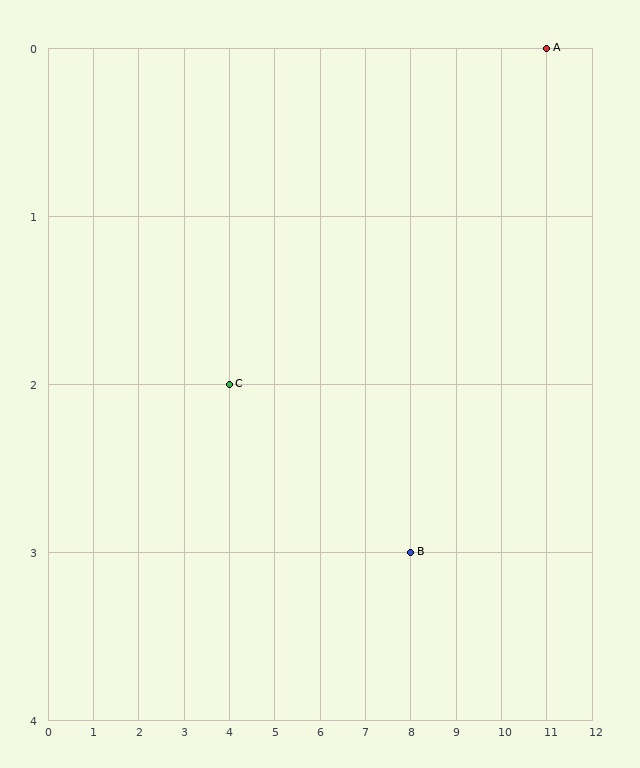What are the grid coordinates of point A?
Point A is at grid coordinates (11, 0).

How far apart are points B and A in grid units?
Points B and A are 3 columns and 3 rows apart (about 4.2 grid units diagonally).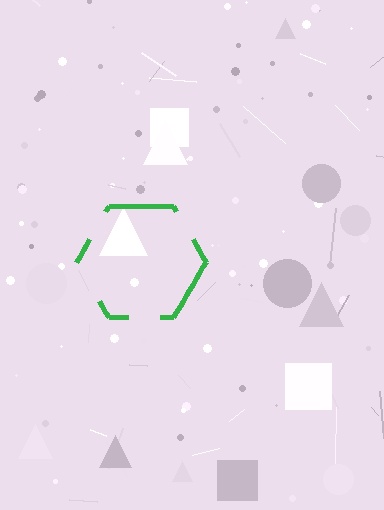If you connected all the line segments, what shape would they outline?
They would outline a hexagon.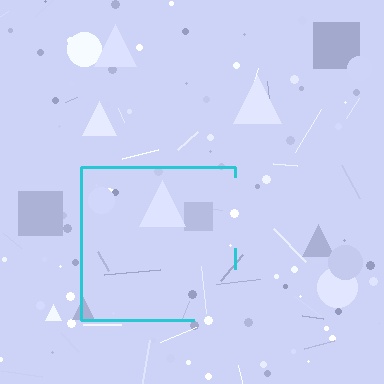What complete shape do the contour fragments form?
The contour fragments form a square.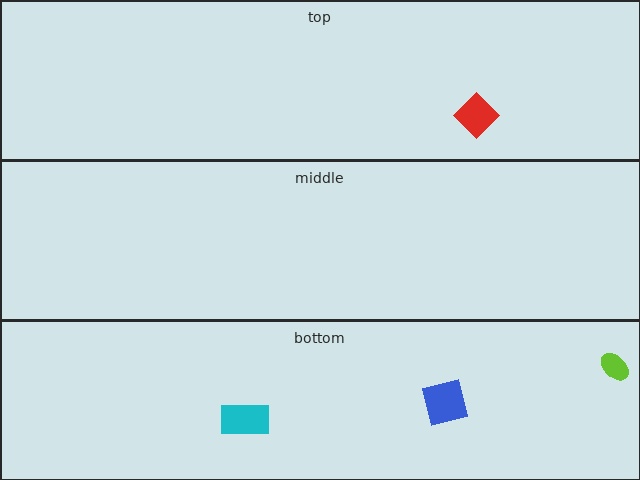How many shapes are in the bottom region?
3.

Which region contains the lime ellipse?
The bottom region.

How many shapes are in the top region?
1.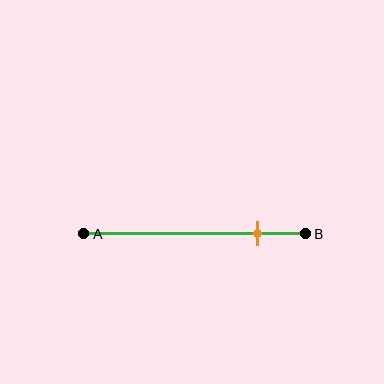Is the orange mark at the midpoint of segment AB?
No, the mark is at about 80% from A, not at the 50% midpoint.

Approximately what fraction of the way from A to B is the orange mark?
The orange mark is approximately 80% of the way from A to B.